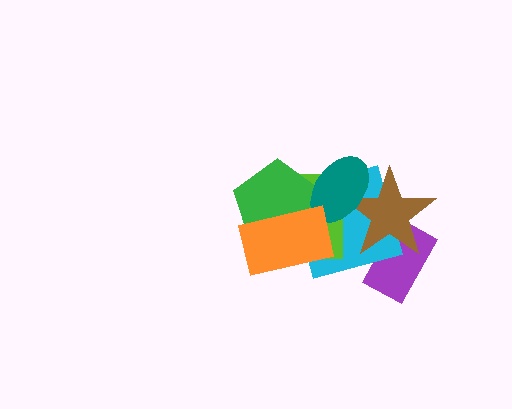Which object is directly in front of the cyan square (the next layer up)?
The brown star is directly in front of the cyan square.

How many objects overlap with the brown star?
3 objects overlap with the brown star.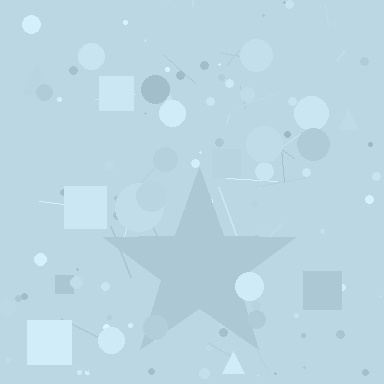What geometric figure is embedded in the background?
A star is embedded in the background.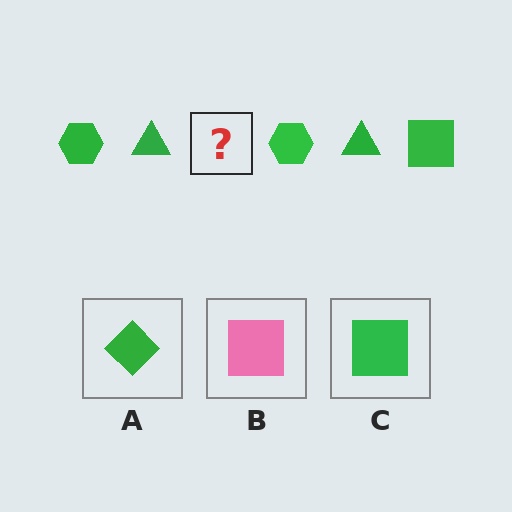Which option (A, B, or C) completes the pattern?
C.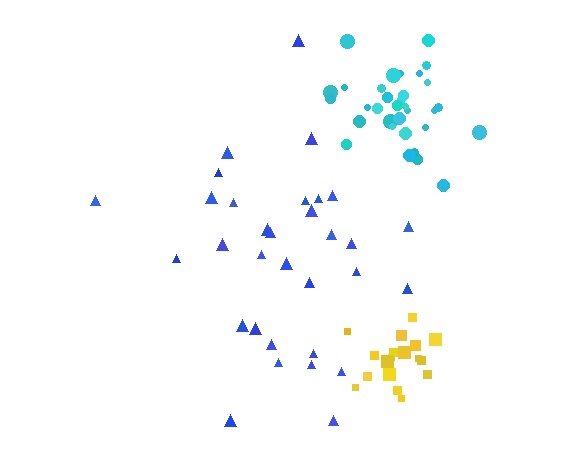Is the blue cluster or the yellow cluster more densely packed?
Yellow.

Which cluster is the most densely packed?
Yellow.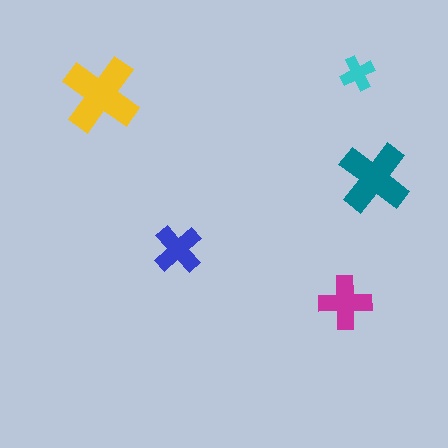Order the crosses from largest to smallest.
the yellow one, the teal one, the magenta one, the blue one, the cyan one.